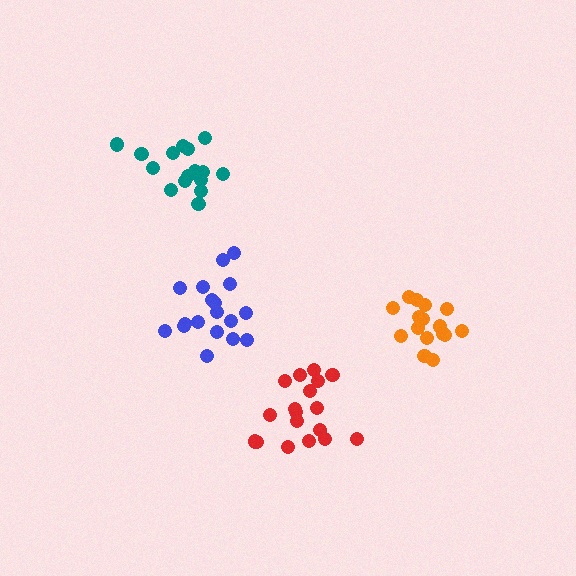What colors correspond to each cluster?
The clusters are colored: teal, red, orange, blue.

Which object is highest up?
The teal cluster is topmost.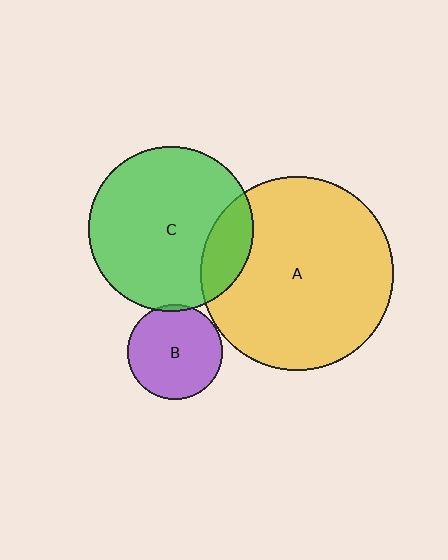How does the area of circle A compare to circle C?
Approximately 1.4 times.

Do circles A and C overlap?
Yes.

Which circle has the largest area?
Circle A (yellow).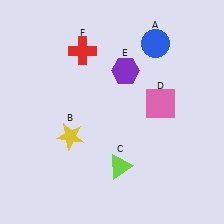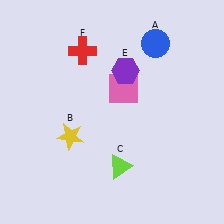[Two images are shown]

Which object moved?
The pink square (D) moved left.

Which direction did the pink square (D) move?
The pink square (D) moved left.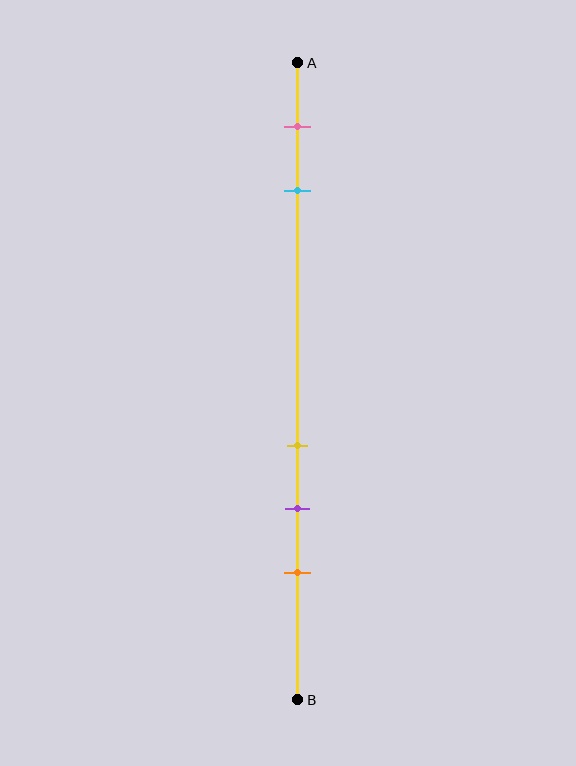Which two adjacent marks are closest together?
The yellow and purple marks are the closest adjacent pair.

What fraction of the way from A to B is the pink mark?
The pink mark is approximately 10% (0.1) of the way from A to B.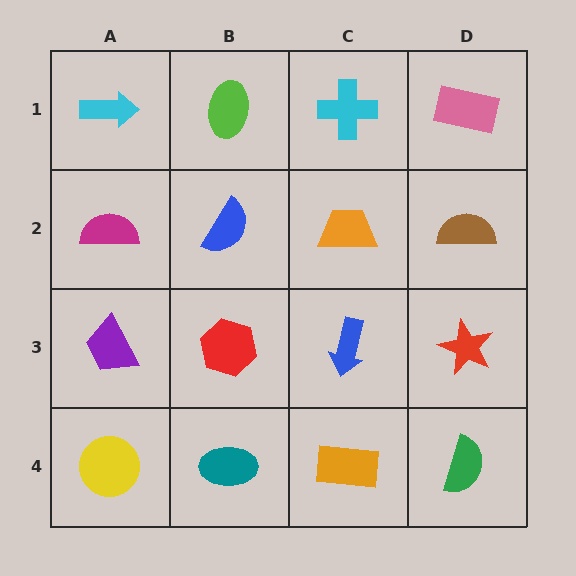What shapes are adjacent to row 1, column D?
A brown semicircle (row 2, column D), a cyan cross (row 1, column C).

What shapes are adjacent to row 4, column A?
A purple trapezoid (row 3, column A), a teal ellipse (row 4, column B).